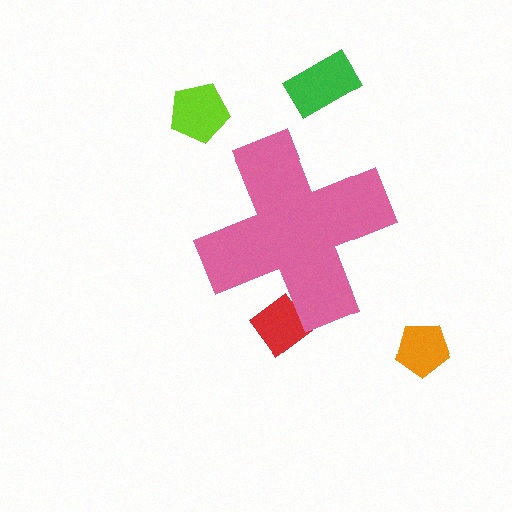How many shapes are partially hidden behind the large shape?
1 shape is partially hidden.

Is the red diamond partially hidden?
Yes, the red diamond is partially hidden behind the pink cross.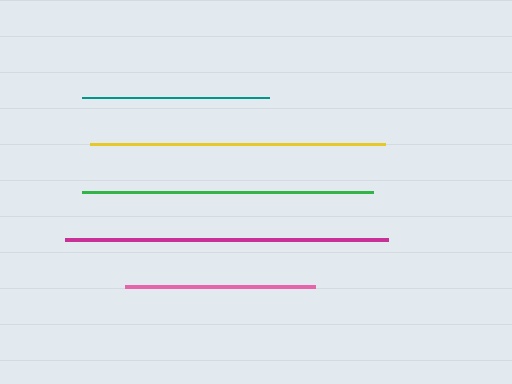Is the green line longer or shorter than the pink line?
The green line is longer than the pink line.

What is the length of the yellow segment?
The yellow segment is approximately 295 pixels long.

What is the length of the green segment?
The green segment is approximately 291 pixels long.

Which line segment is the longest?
The magenta line is the longest at approximately 323 pixels.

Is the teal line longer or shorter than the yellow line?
The yellow line is longer than the teal line.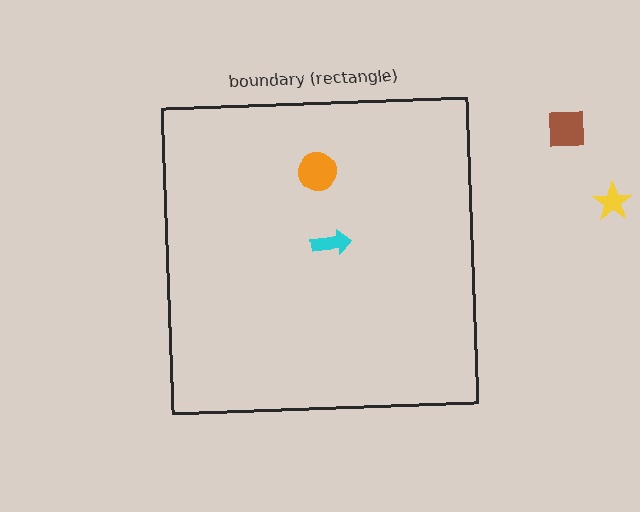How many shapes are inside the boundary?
2 inside, 2 outside.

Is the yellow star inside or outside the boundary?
Outside.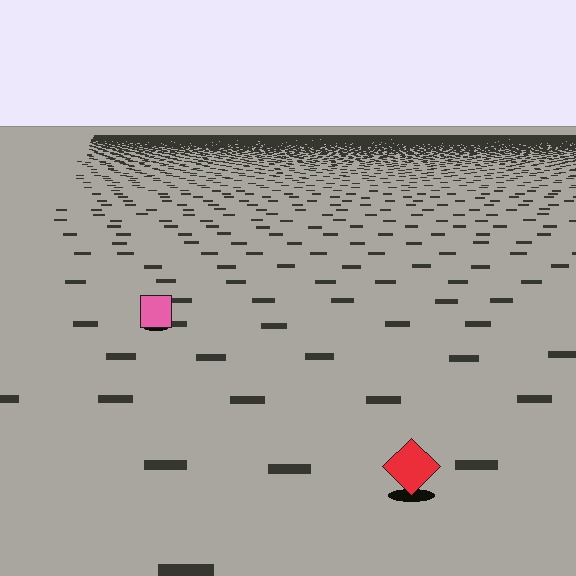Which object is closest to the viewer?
The red diamond is closest. The texture marks near it are larger and more spread out.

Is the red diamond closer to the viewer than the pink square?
Yes. The red diamond is closer — you can tell from the texture gradient: the ground texture is coarser near it.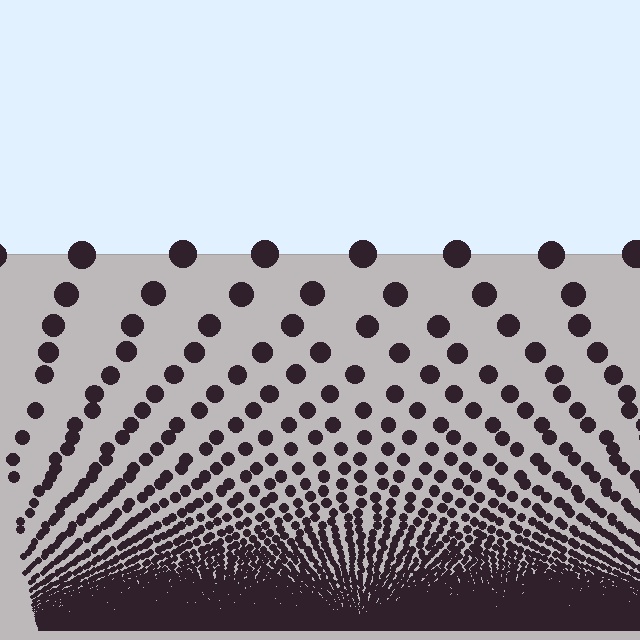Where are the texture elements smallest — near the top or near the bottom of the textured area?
Near the bottom.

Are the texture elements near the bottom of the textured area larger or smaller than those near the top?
Smaller. The gradient is inverted — elements near the bottom are smaller and denser.